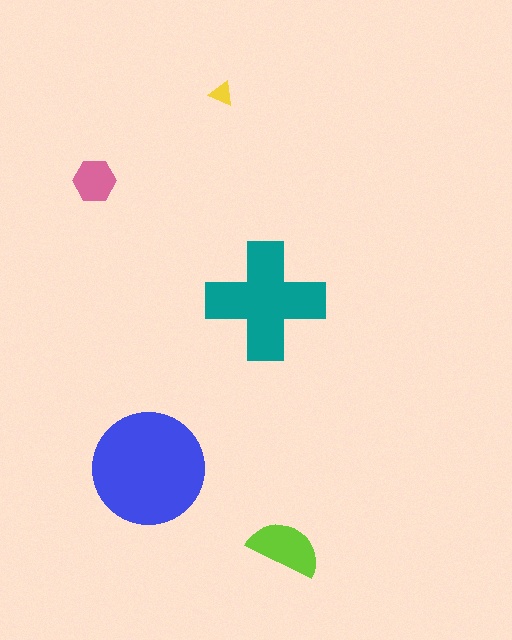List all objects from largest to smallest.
The blue circle, the teal cross, the lime semicircle, the pink hexagon, the yellow triangle.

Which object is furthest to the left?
The pink hexagon is leftmost.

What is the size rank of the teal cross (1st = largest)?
2nd.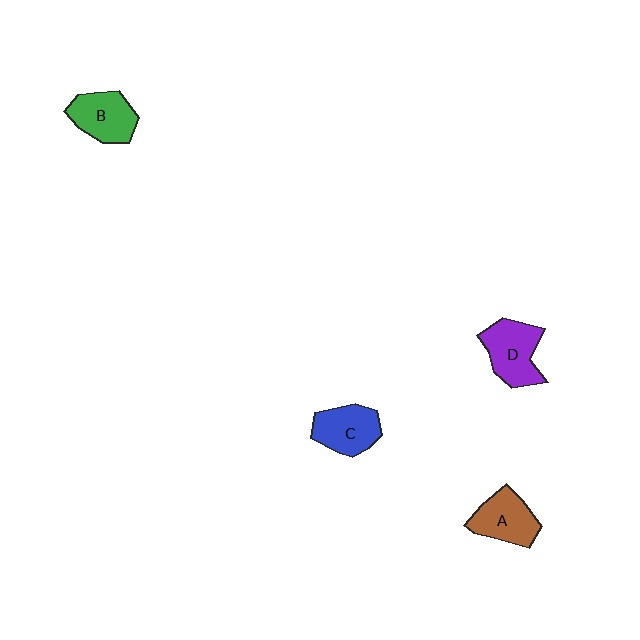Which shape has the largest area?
Shape D (purple).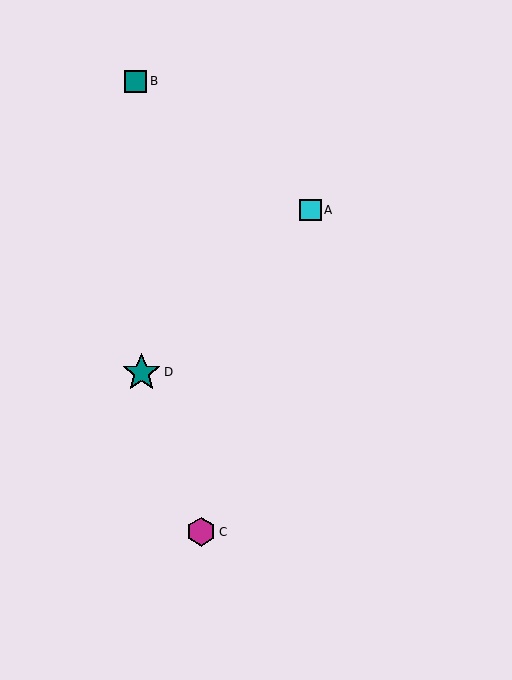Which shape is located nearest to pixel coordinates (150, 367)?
The teal star (labeled D) at (141, 372) is nearest to that location.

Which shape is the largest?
The teal star (labeled D) is the largest.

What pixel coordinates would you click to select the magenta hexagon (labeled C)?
Click at (201, 532) to select the magenta hexagon C.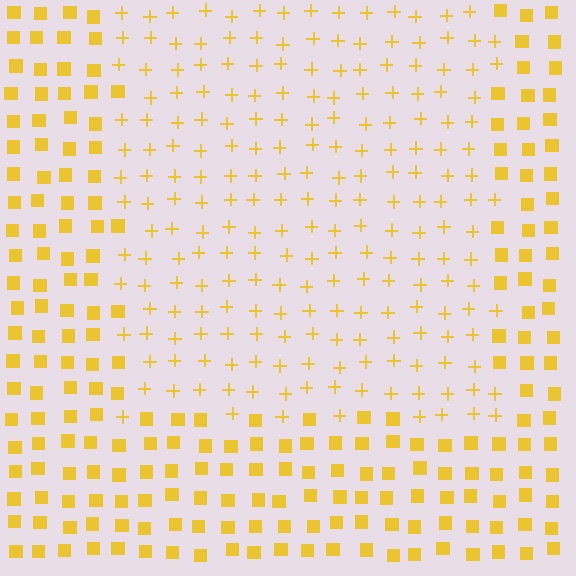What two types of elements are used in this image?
The image uses plus signs inside the rectangle region and squares outside it.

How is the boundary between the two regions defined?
The boundary is defined by a change in element shape: plus signs inside vs. squares outside. All elements share the same color and spacing.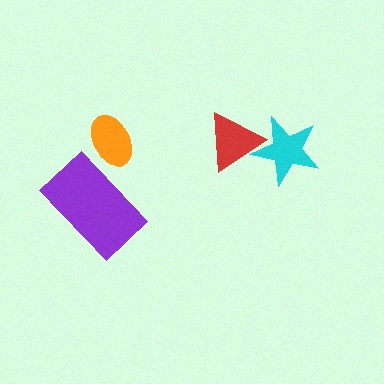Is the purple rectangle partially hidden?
Yes, it is partially covered by another shape.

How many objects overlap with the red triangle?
1 object overlaps with the red triangle.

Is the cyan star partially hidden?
No, no other shape covers it.